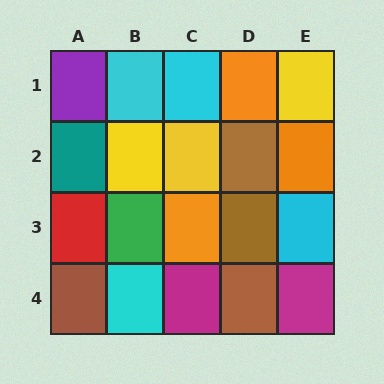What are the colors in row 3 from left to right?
Red, green, orange, brown, cyan.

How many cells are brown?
4 cells are brown.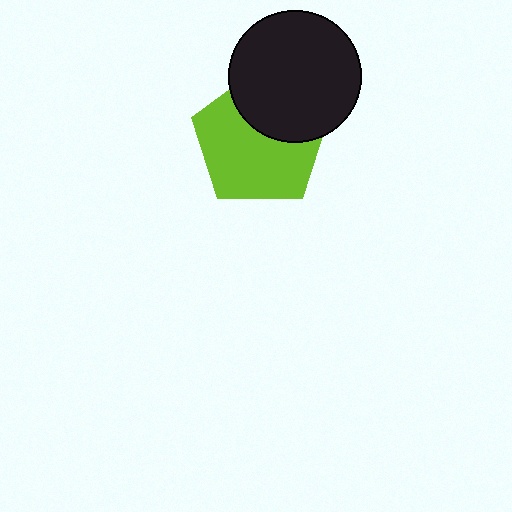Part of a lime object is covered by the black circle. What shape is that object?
It is a pentagon.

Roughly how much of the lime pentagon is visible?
About half of it is visible (roughly 65%).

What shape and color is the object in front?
The object in front is a black circle.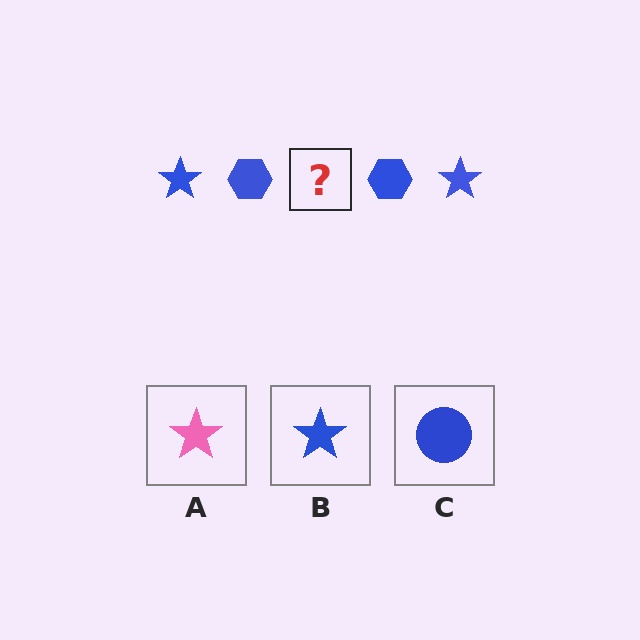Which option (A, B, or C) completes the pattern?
B.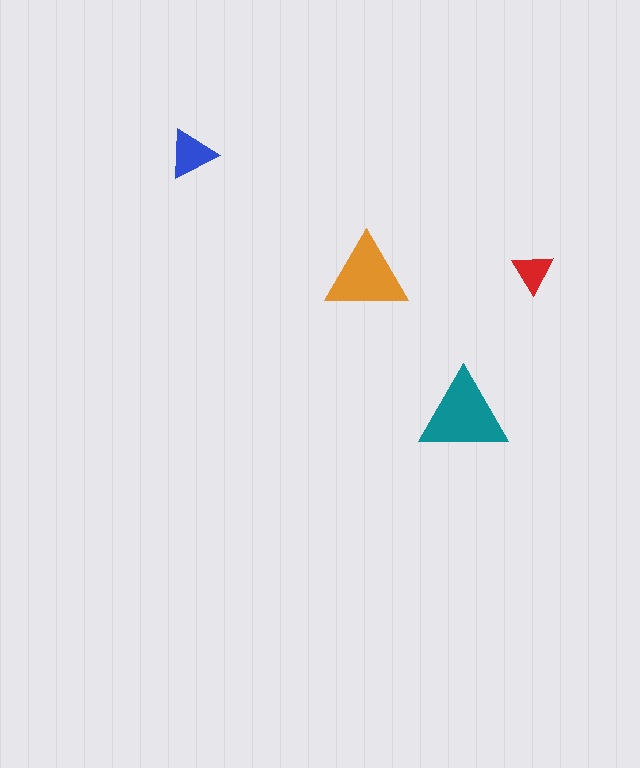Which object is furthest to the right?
The red triangle is rightmost.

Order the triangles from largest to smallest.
the teal one, the orange one, the blue one, the red one.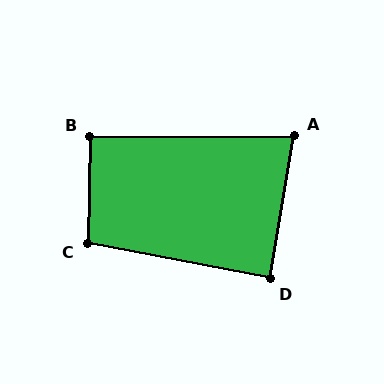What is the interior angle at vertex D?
Approximately 89 degrees (approximately right).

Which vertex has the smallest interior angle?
A, at approximately 80 degrees.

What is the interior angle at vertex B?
Approximately 91 degrees (approximately right).